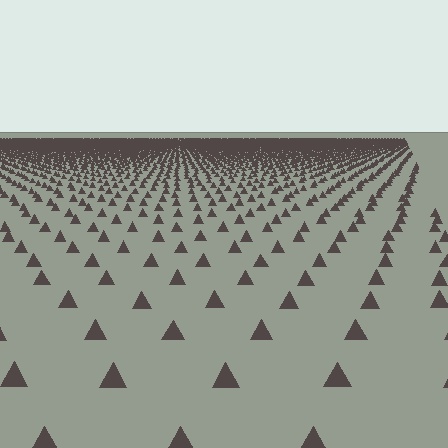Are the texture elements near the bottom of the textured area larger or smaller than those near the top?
Larger. Near the bottom, elements are closer to the viewer and appear at a bigger on-screen size.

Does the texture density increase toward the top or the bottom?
Density increases toward the top.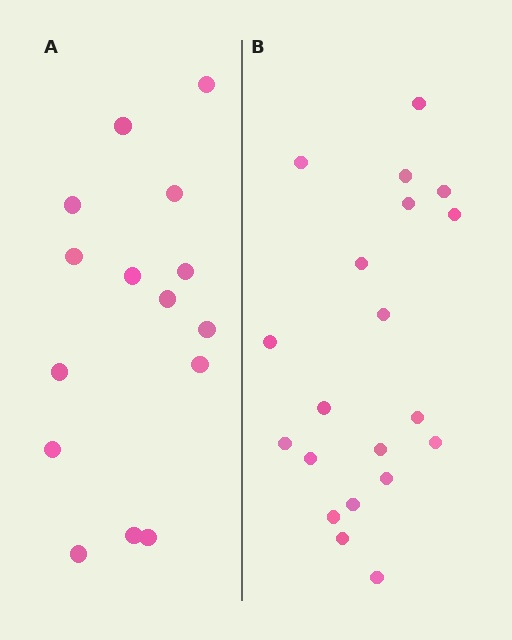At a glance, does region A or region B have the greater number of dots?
Region B (the right region) has more dots.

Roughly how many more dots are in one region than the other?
Region B has about 5 more dots than region A.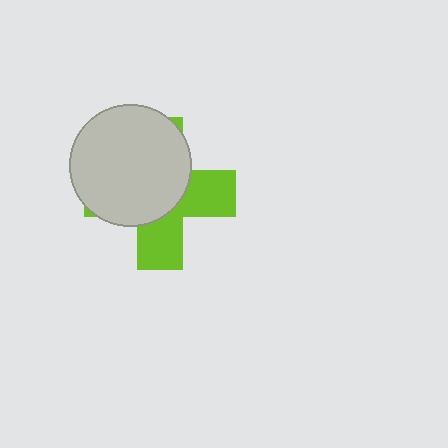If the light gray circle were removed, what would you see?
You would see the complete lime cross.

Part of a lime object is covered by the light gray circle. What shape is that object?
It is a cross.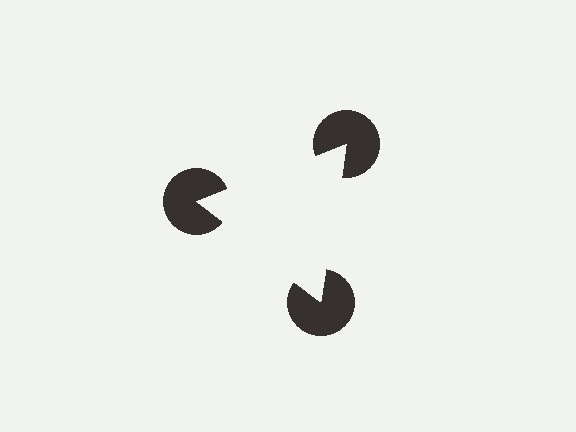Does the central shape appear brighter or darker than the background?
It typically appears slightly brighter than the background, even though no actual brightness change is drawn.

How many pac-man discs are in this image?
There are 3 — one at each vertex of the illusory triangle.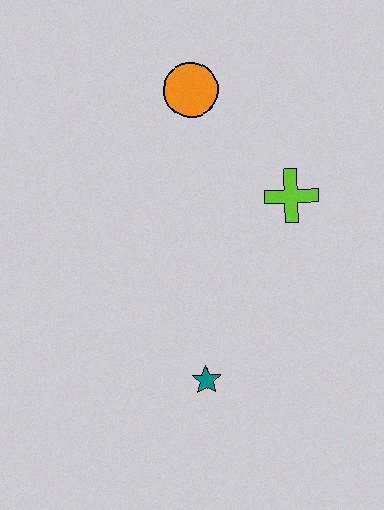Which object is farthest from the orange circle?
The teal star is farthest from the orange circle.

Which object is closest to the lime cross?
The orange circle is closest to the lime cross.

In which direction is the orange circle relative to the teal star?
The orange circle is above the teal star.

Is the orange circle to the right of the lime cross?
No